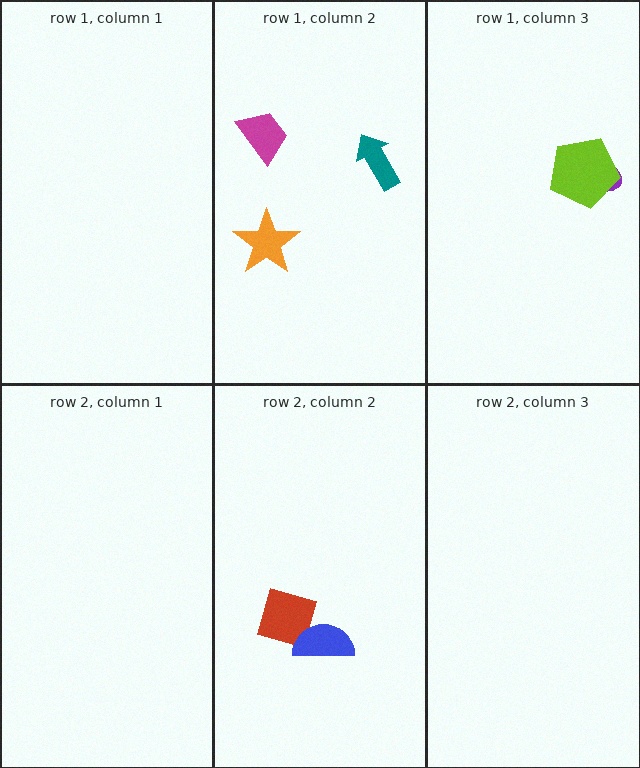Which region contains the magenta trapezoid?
The row 1, column 2 region.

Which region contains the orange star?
The row 1, column 2 region.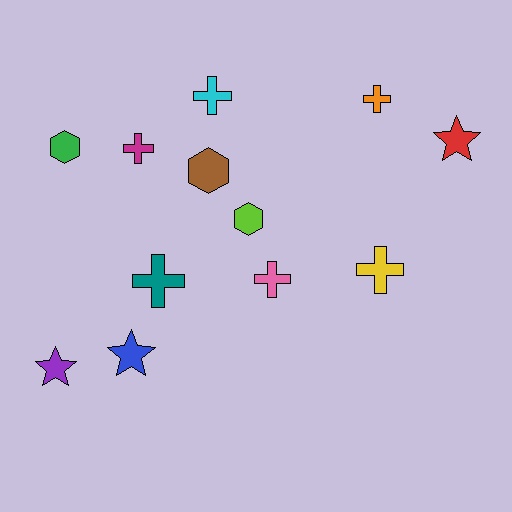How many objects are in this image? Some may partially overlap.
There are 12 objects.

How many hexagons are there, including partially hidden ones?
There are 3 hexagons.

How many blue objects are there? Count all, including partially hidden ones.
There is 1 blue object.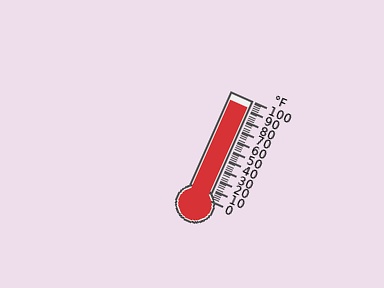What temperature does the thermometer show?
The thermometer shows approximately 92°F.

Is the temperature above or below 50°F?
The temperature is above 50°F.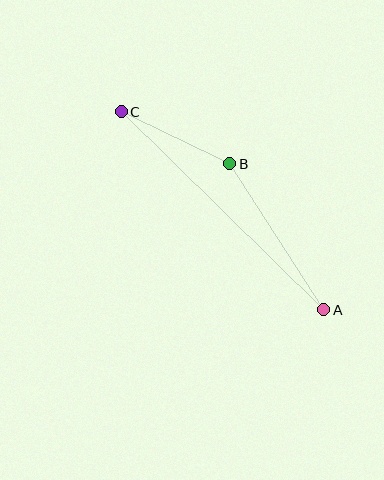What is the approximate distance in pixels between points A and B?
The distance between A and B is approximately 174 pixels.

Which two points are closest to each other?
Points B and C are closest to each other.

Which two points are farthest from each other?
Points A and C are farthest from each other.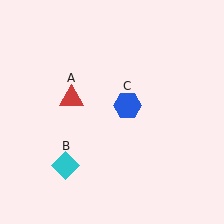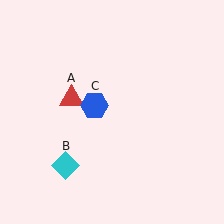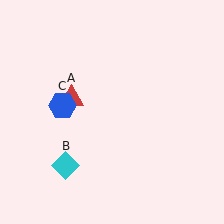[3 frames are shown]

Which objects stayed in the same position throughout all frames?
Red triangle (object A) and cyan diamond (object B) remained stationary.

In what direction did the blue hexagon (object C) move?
The blue hexagon (object C) moved left.